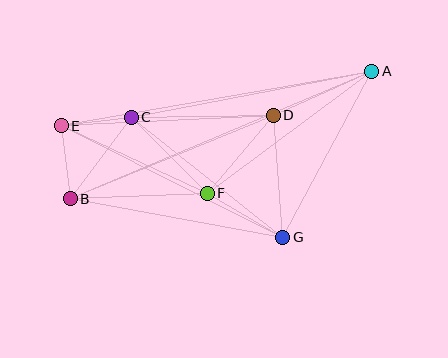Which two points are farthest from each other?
Points A and B are farthest from each other.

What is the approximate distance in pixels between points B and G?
The distance between B and G is approximately 216 pixels.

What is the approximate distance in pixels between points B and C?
The distance between B and C is approximately 102 pixels.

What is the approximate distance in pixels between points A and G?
The distance between A and G is approximately 188 pixels.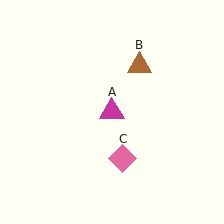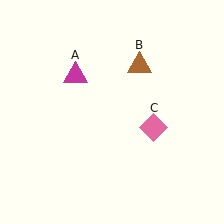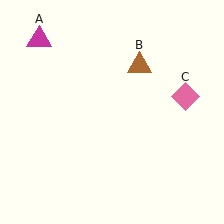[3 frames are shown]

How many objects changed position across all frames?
2 objects changed position: magenta triangle (object A), pink diamond (object C).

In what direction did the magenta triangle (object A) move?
The magenta triangle (object A) moved up and to the left.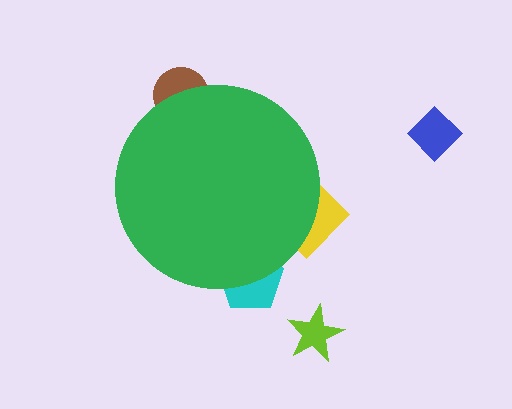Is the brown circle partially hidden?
Yes, the brown circle is partially hidden behind the green circle.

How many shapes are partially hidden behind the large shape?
3 shapes are partially hidden.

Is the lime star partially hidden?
No, the lime star is fully visible.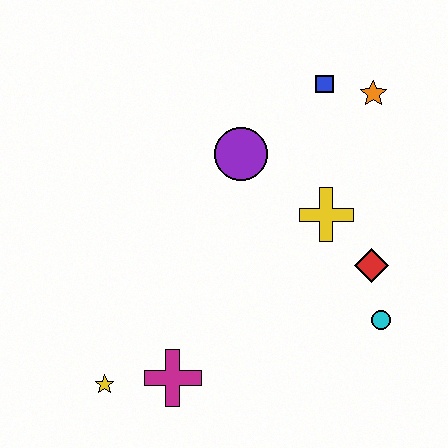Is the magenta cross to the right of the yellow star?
Yes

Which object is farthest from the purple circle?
The yellow star is farthest from the purple circle.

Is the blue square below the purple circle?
No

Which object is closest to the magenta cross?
The yellow star is closest to the magenta cross.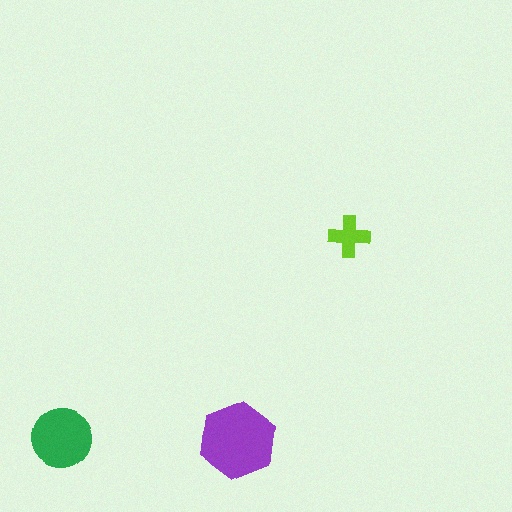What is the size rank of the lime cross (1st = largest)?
3rd.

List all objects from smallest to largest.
The lime cross, the green circle, the purple hexagon.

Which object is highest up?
The lime cross is topmost.